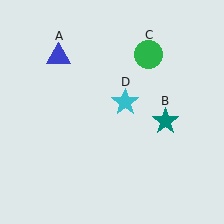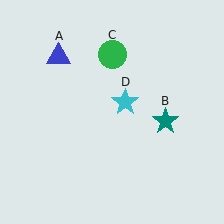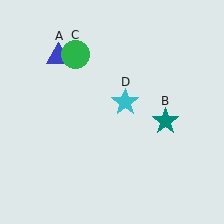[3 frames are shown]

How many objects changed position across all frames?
1 object changed position: green circle (object C).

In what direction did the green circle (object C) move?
The green circle (object C) moved left.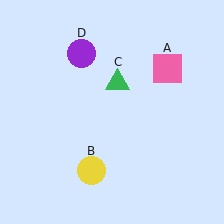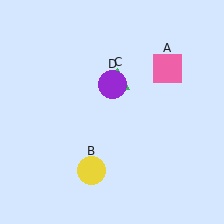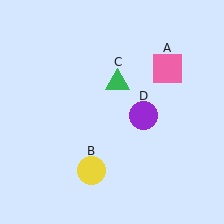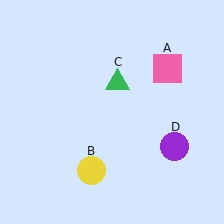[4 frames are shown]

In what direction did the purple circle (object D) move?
The purple circle (object D) moved down and to the right.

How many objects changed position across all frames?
1 object changed position: purple circle (object D).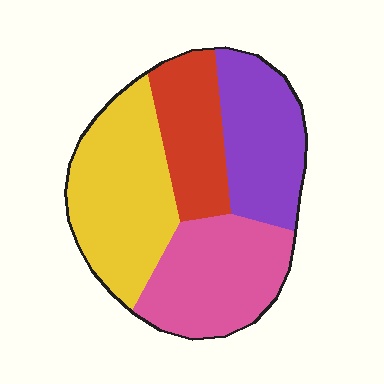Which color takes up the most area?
Yellow, at roughly 30%.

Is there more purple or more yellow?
Yellow.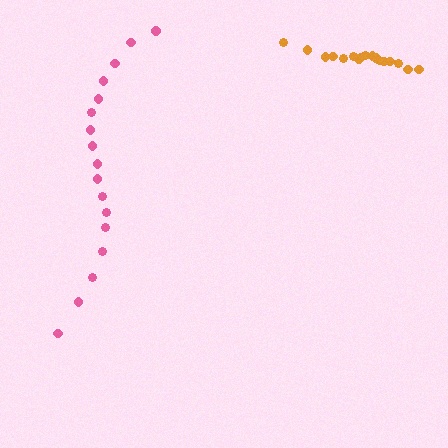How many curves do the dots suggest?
There are 2 distinct paths.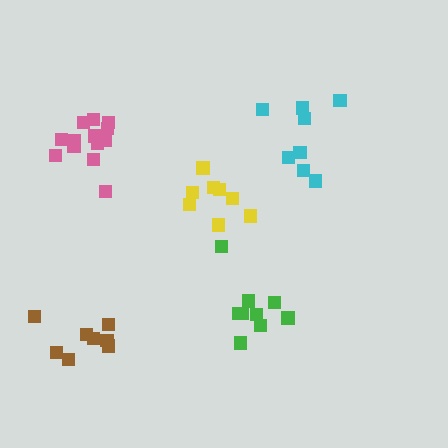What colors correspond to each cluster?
The clusters are colored: cyan, green, brown, yellow, pink.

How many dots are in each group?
Group 1: 8 dots, Group 2: 9 dots, Group 3: 8 dots, Group 4: 8 dots, Group 5: 13 dots (46 total).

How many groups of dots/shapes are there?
There are 5 groups.